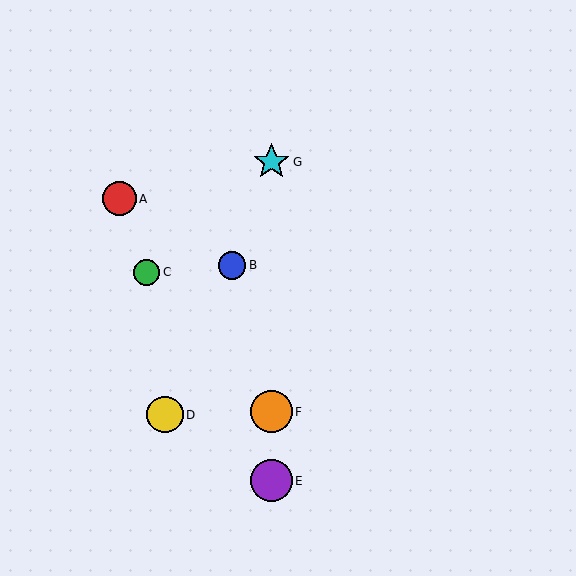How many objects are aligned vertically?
3 objects (E, F, G) are aligned vertically.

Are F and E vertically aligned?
Yes, both are at x≈271.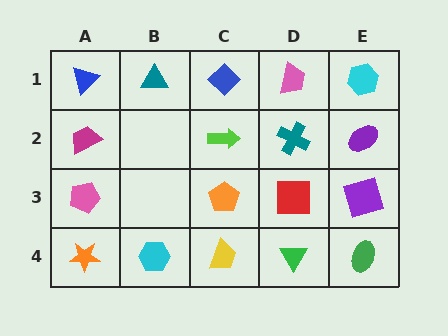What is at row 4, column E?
A green ellipse.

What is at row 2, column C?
A lime arrow.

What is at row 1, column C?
A blue diamond.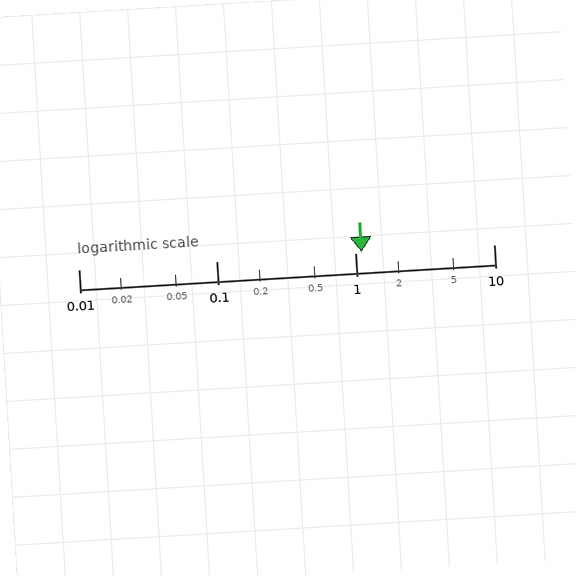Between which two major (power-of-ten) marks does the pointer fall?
The pointer is between 1 and 10.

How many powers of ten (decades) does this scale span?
The scale spans 3 decades, from 0.01 to 10.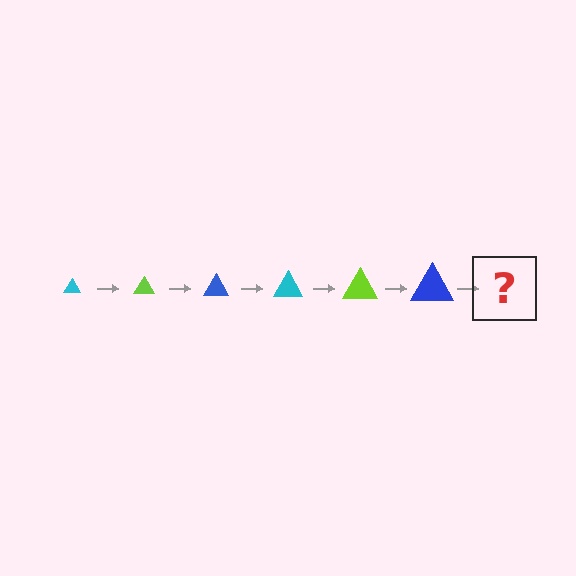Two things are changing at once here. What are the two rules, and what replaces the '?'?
The two rules are that the triangle grows larger each step and the color cycles through cyan, lime, and blue. The '?' should be a cyan triangle, larger than the previous one.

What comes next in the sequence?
The next element should be a cyan triangle, larger than the previous one.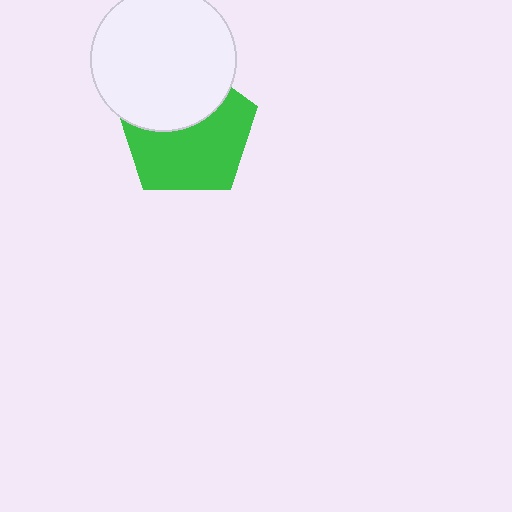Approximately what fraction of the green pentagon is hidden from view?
Roughly 39% of the green pentagon is hidden behind the white circle.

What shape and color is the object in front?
The object in front is a white circle.